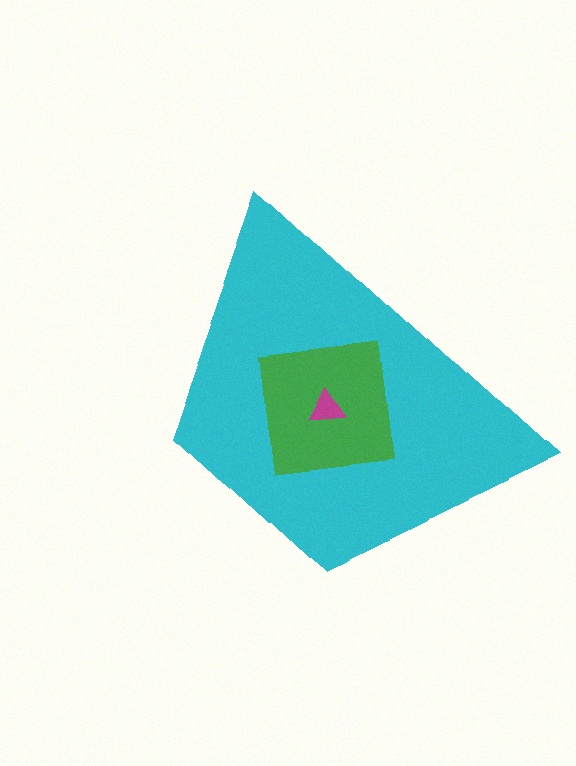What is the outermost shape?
The cyan trapezoid.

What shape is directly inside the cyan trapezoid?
The green square.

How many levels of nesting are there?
3.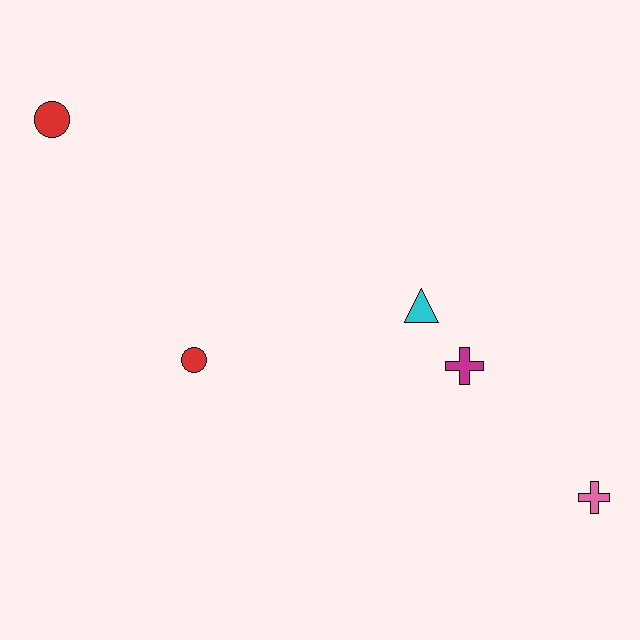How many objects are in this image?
There are 5 objects.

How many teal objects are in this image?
There are no teal objects.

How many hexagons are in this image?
There are no hexagons.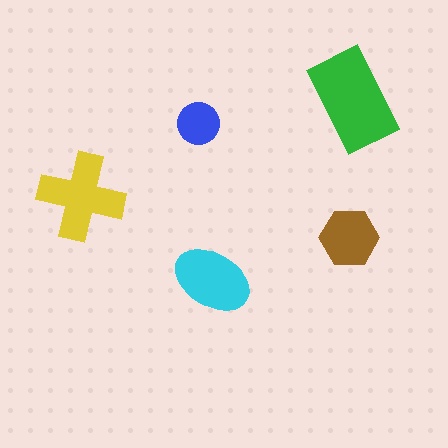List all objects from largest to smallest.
The green rectangle, the yellow cross, the cyan ellipse, the brown hexagon, the blue circle.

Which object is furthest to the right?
The green rectangle is rightmost.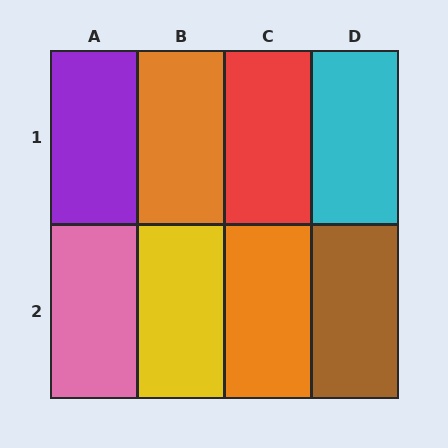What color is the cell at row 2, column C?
Orange.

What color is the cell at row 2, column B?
Yellow.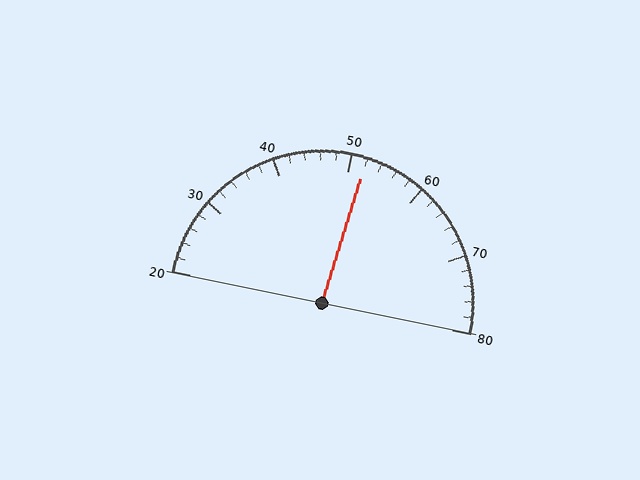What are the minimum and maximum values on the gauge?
The gauge ranges from 20 to 80.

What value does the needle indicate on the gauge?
The needle indicates approximately 52.